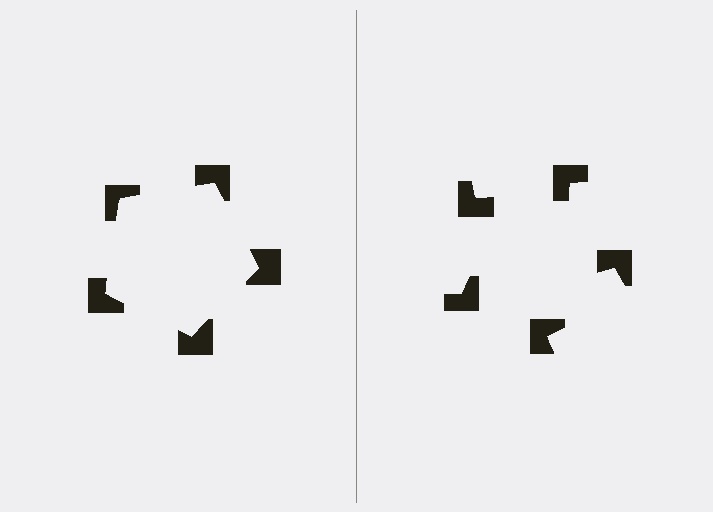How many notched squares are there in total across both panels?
10 — 5 on each side.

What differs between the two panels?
The notched squares are positioned identically on both sides; only the wedge orientations differ. On the left they align to a pentagon; on the right they are misaligned.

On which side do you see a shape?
An illusory pentagon appears on the left side. On the right side the wedge cuts are rotated, so no coherent shape forms.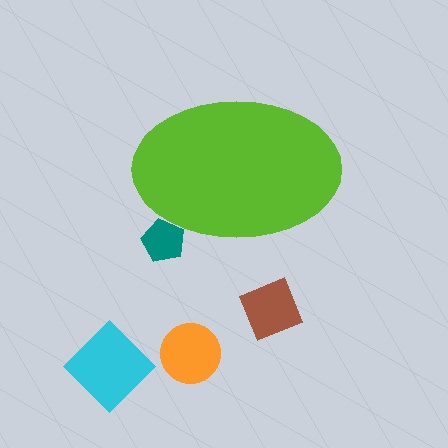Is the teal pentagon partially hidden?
Yes, the teal pentagon is partially hidden behind the lime ellipse.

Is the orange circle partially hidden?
No, the orange circle is fully visible.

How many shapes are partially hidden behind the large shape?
1 shape is partially hidden.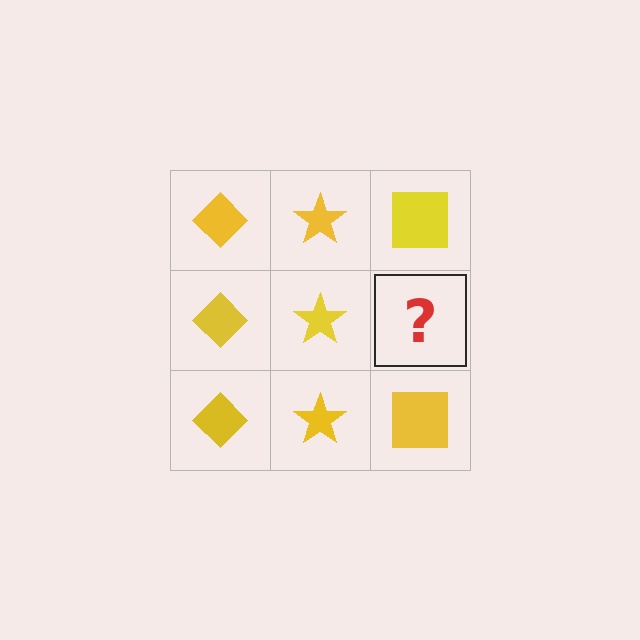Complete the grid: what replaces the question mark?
The question mark should be replaced with a yellow square.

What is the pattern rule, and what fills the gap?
The rule is that each column has a consistent shape. The gap should be filled with a yellow square.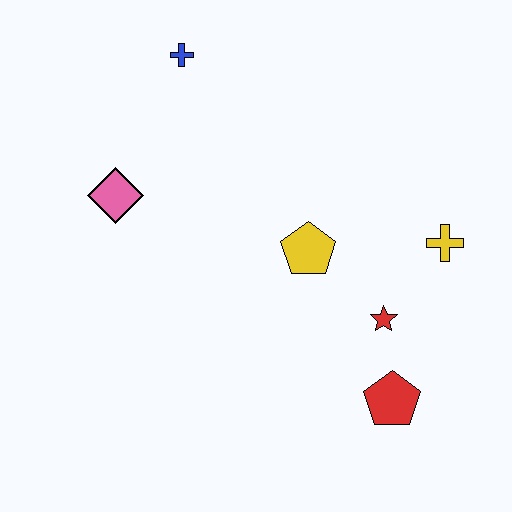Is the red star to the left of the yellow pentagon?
No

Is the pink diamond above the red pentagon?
Yes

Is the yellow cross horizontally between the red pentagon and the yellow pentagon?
No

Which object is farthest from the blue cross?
The red pentagon is farthest from the blue cross.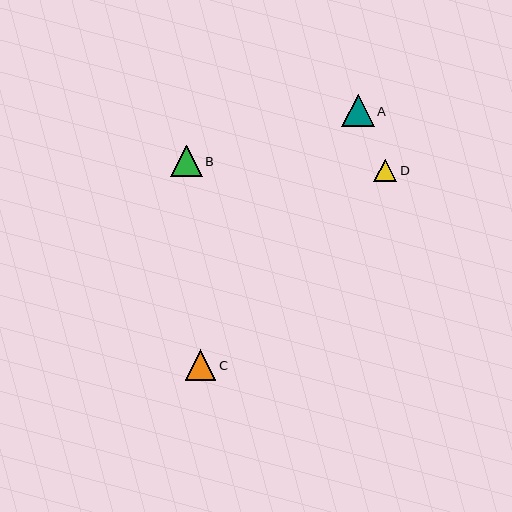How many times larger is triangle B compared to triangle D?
Triangle B is approximately 1.4 times the size of triangle D.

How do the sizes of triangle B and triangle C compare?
Triangle B and triangle C are approximately the same size.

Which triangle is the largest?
Triangle A is the largest with a size of approximately 33 pixels.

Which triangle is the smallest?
Triangle D is the smallest with a size of approximately 23 pixels.